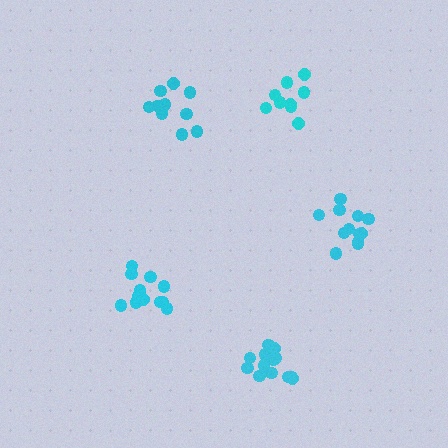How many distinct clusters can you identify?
There are 5 distinct clusters.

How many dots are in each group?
Group 1: 9 dots, Group 2: 14 dots, Group 3: 12 dots, Group 4: 13 dots, Group 5: 11 dots (59 total).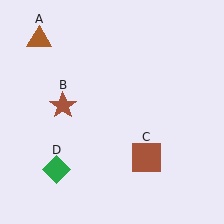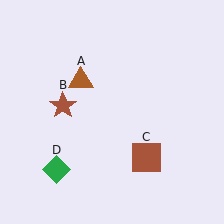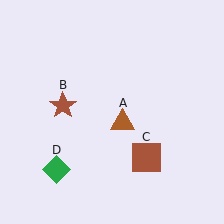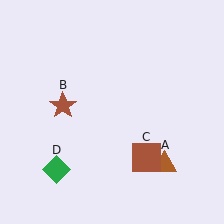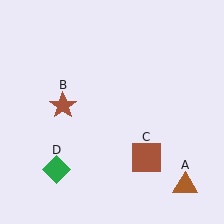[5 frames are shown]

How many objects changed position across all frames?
1 object changed position: brown triangle (object A).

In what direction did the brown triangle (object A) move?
The brown triangle (object A) moved down and to the right.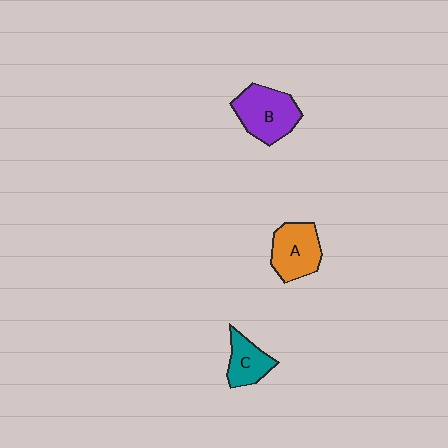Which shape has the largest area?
Shape B (purple).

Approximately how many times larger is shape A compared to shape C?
Approximately 1.4 times.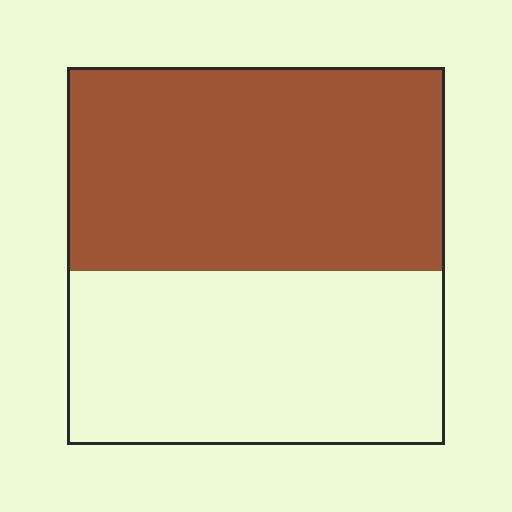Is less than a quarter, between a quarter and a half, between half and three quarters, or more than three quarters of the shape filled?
Between half and three quarters.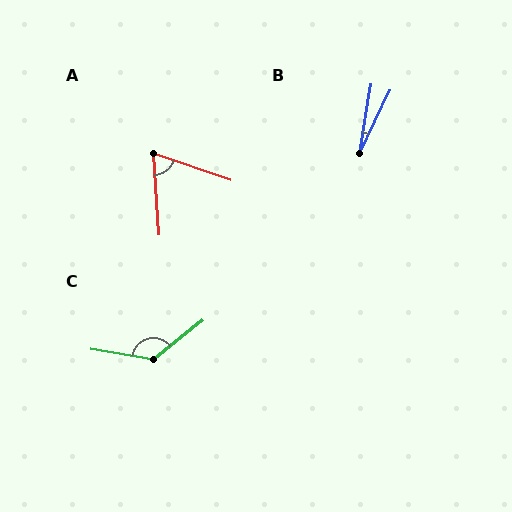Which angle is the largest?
C, at approximately 132 degrees.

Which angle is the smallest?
B, at approximately 16 degrees.